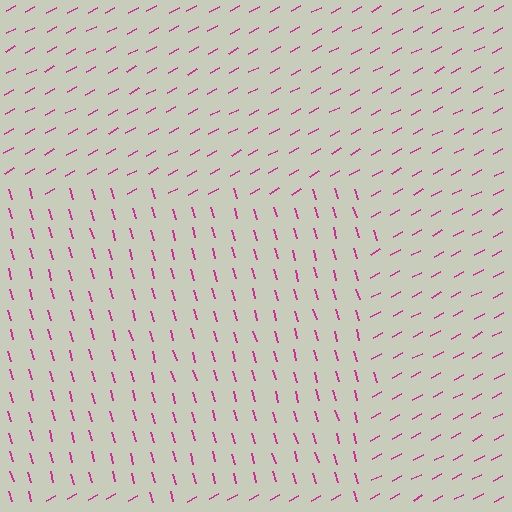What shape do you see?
I see a rectangle.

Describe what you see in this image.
The image is filled with small magenta line segments. A rectangle region in the image has lines oriented differently from the surrounding lines, creating a visible texture boundary.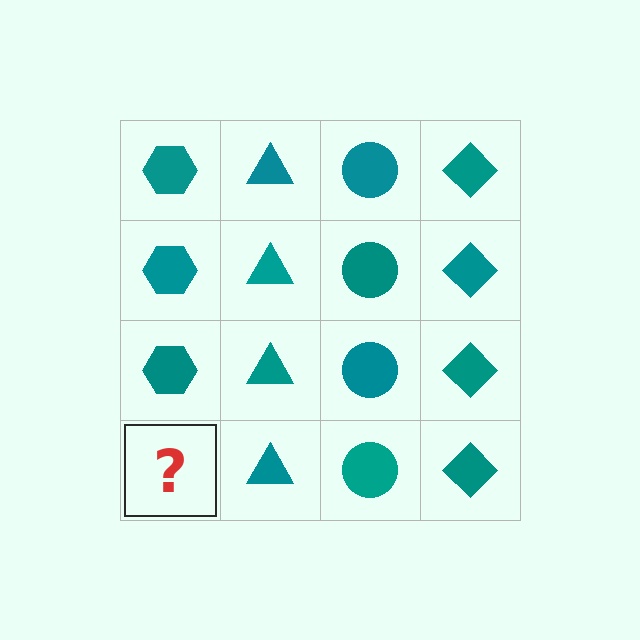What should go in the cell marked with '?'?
The missing cell should contain a teal hexagon.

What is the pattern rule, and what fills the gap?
The rule is that each column has a consistent shape. The gap should be filled with a teal hexagon.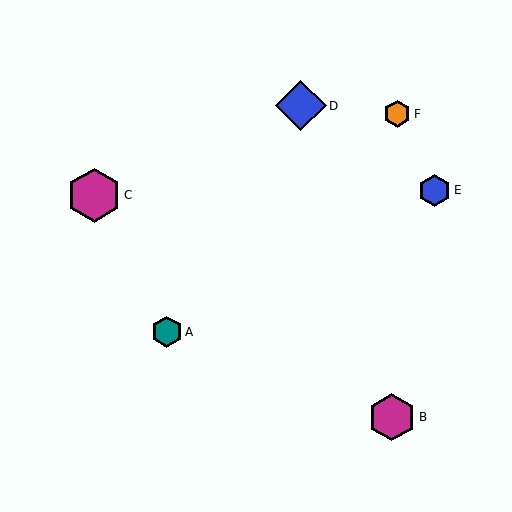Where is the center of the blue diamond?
The center of the blue diamond is at (301, 106).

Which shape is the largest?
The magenta hexagon (labeled C) is the largest.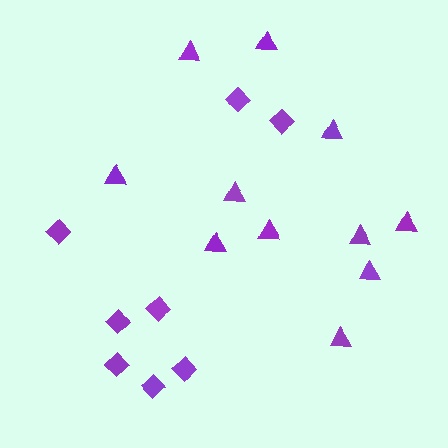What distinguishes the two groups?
There are 2 groups: one group of diamonds (8) and one group of triangles (11).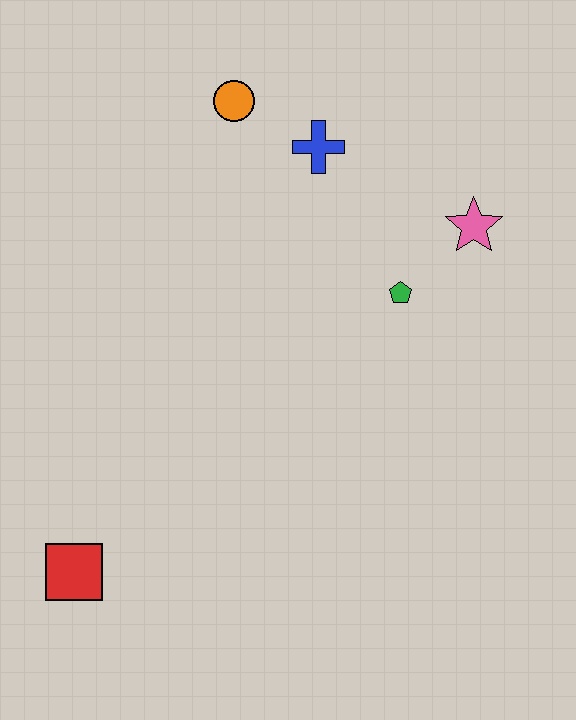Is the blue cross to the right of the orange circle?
Yes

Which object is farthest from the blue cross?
The red square is farthest from the blue cross.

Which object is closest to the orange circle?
The blue cross is closest to the orange circle.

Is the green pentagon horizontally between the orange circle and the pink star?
Yes